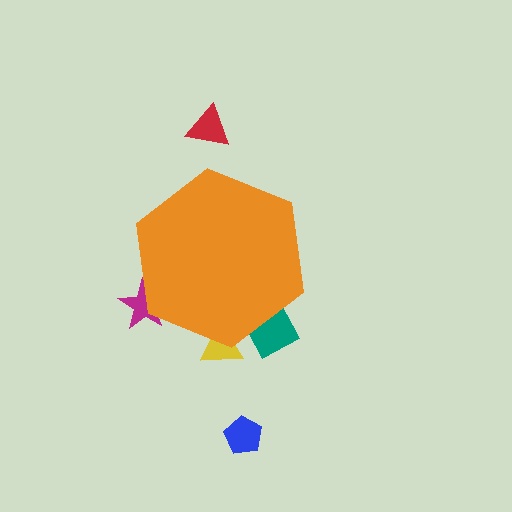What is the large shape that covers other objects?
An orange hexagon.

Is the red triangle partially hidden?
No, the red triangle is fully visible.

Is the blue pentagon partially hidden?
No, the blue pentagon is fully visible.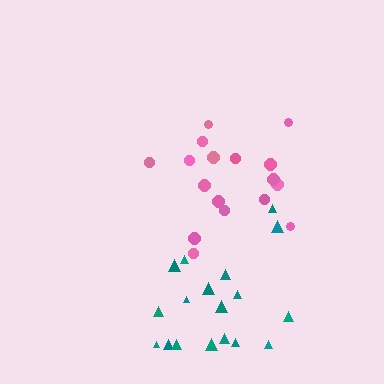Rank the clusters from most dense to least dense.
pink, teal.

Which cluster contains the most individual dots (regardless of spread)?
Teal (18).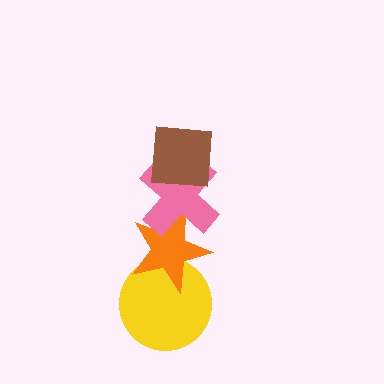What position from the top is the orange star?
The orange star is 3rd from the top.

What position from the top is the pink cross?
The pink cross is 2nd from the top.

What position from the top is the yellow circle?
The yellow circle is 4th from the top.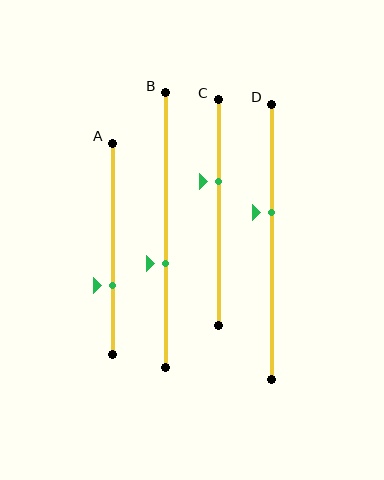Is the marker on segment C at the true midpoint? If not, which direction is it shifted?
No, the marker on segment C is shifted upward by about 14% of the segment length.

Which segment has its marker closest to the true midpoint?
Segment D has its marker closest to the true midpoint.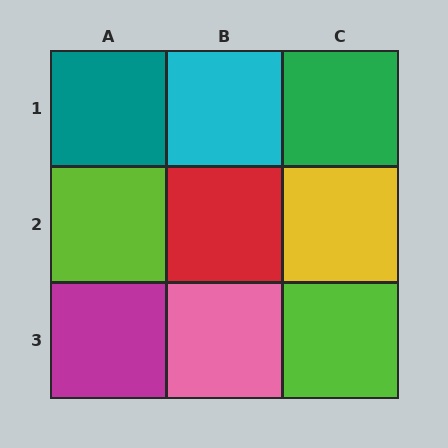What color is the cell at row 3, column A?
Magenta.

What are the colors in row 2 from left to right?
Lime, red, yellow.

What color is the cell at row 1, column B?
Cyan.